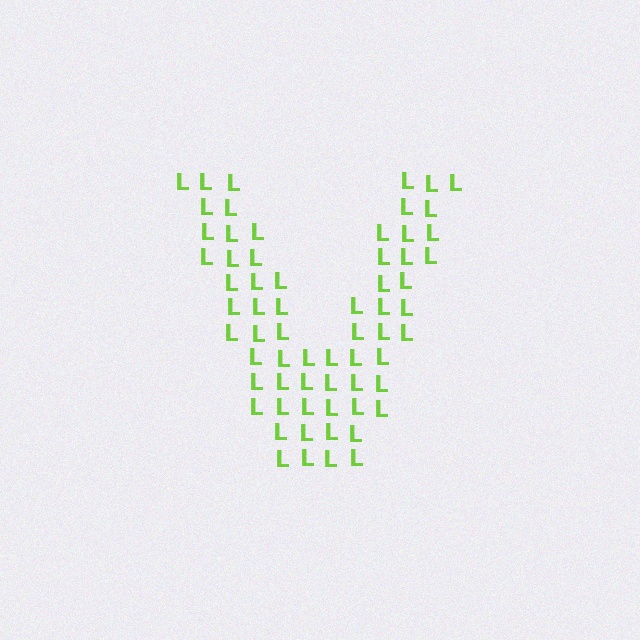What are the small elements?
The small elements are letter L's.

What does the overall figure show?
The overall figure shows the letter V.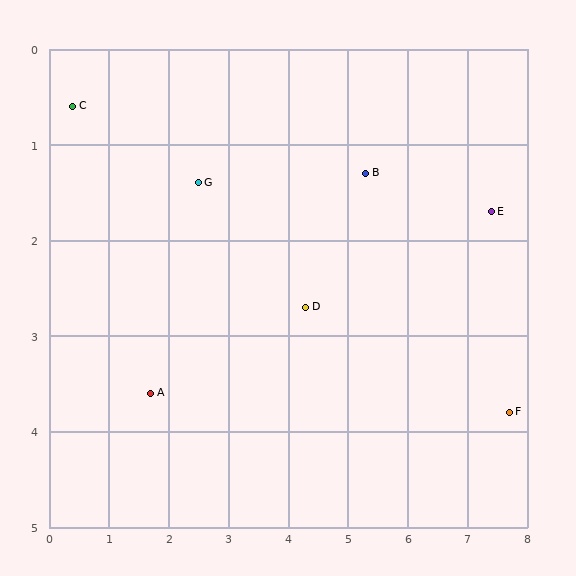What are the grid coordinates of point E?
Point E is at approximately (7.4, 1.7).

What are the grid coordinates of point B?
Point B is at approximately (5.3, 1.3).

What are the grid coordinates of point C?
Point C is at approximately (0.4, 0.6).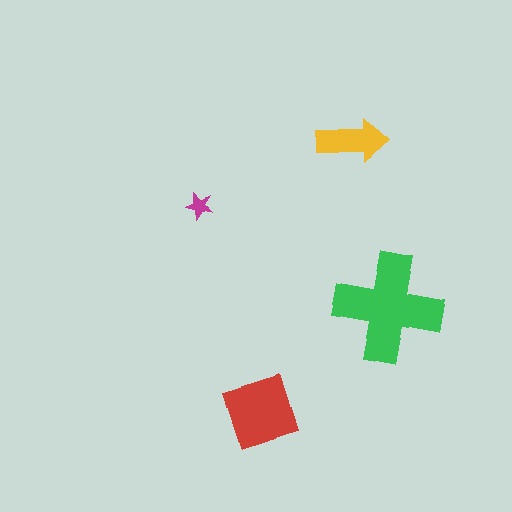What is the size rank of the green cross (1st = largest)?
1st.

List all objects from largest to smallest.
The green cross, the red square, the yellow arrow, the magenta star.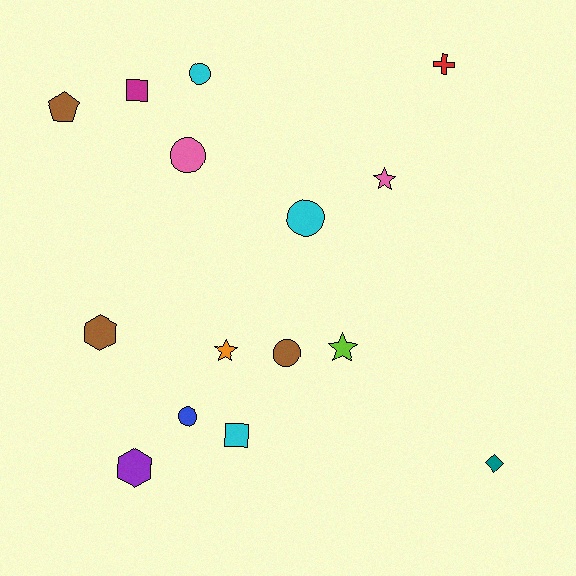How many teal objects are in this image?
There is 1 teal object.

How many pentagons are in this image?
There is 1 pentagon.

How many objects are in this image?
There are 15 objects.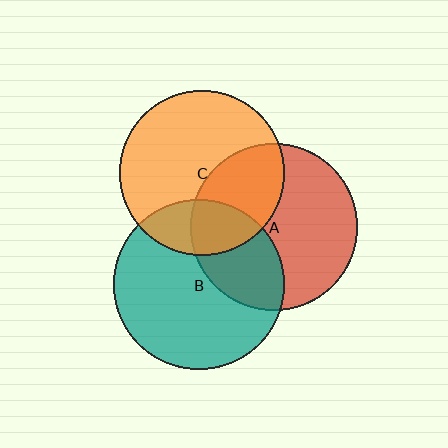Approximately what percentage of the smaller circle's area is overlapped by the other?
Approximately 25%.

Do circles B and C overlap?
Yes.